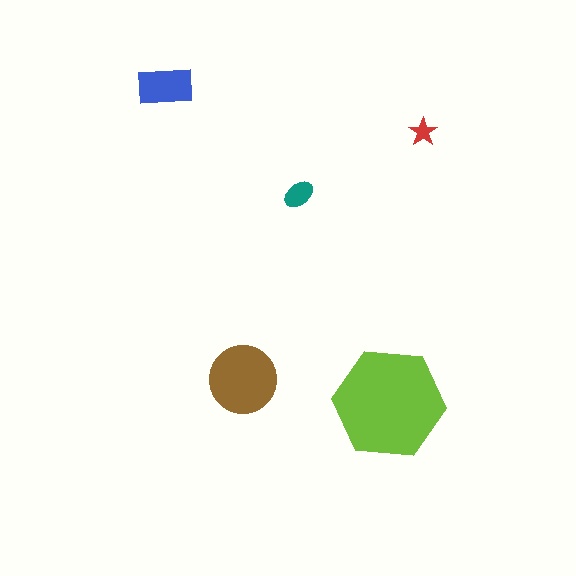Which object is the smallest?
The red star.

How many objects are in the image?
There are 5 objects in the image.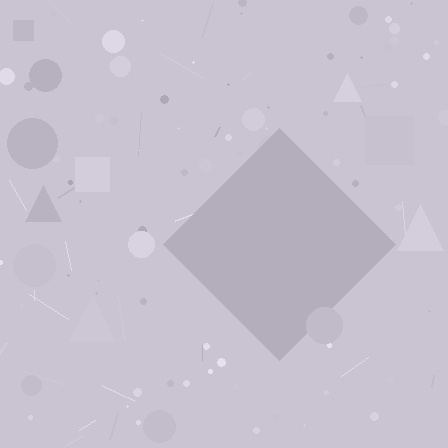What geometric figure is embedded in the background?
A diamond is embedded in the background.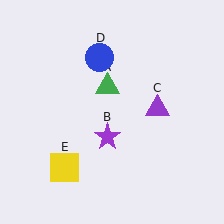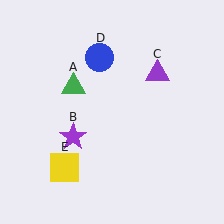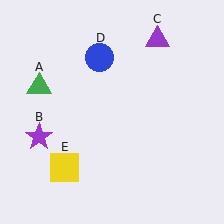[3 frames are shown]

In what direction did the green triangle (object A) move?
The green triangle (object A) moved left.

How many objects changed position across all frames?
3 objects changed position: green triangle (object A), purple star (object B), purple triangle (object C).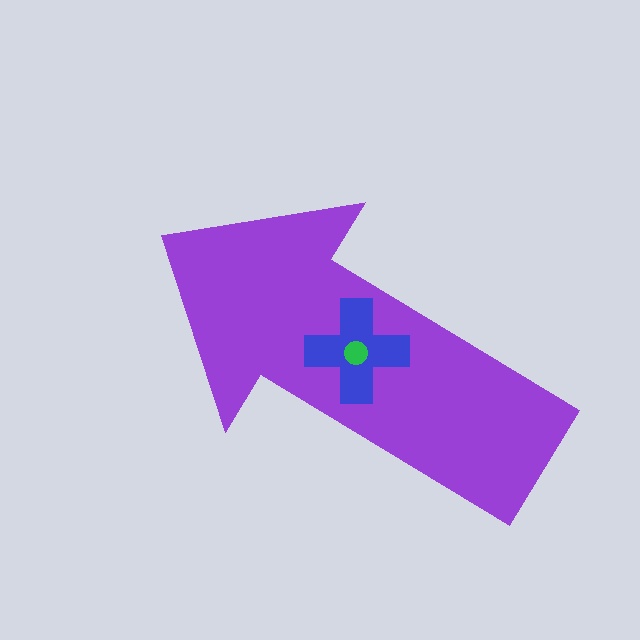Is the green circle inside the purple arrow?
Yes.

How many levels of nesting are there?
3.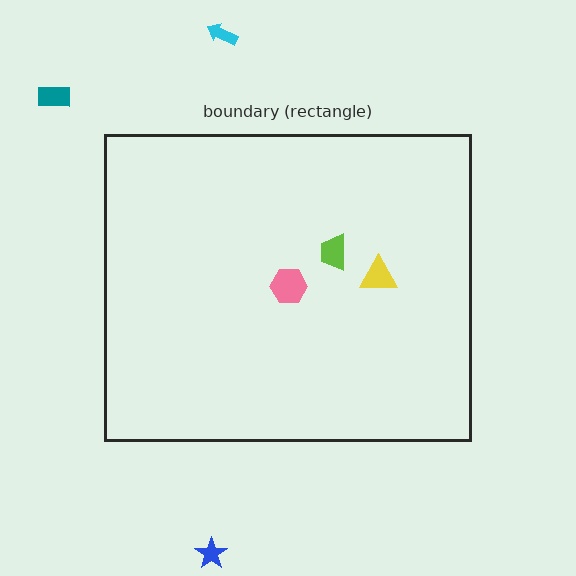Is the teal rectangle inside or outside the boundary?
Outside.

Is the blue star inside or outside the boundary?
Outside.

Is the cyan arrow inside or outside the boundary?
Outside.